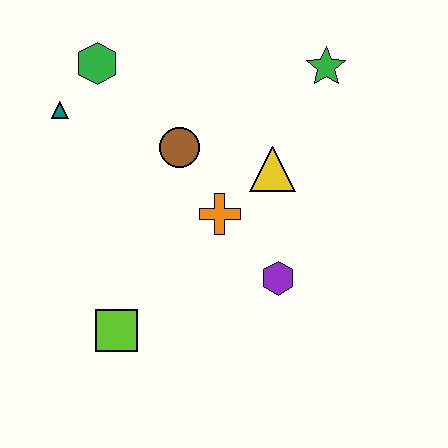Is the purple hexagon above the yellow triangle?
No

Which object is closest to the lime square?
The orange cross is closest to the lime square.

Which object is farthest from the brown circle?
The lime square is farthest from the brown circle.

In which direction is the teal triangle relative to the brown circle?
The teal triangle is to the left of the brown circle.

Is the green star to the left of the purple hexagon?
No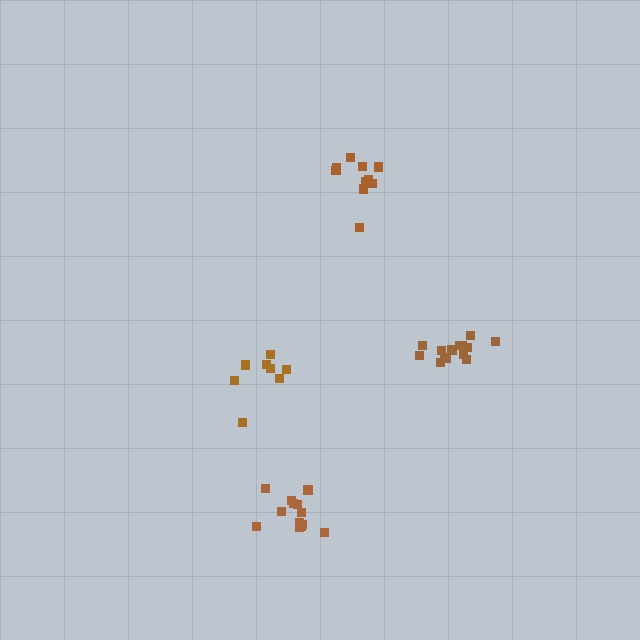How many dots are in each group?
Group 1: 10 dots, Group 2: 8 dots, Group 3: 14 dots, Group 4: 13 dots (45 total).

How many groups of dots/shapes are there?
There are 4 groups.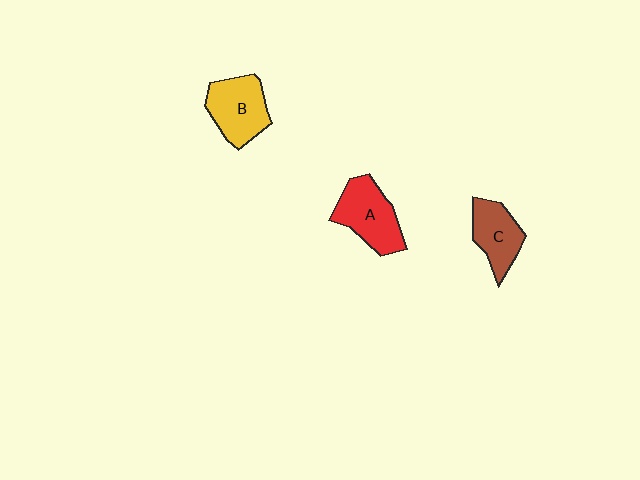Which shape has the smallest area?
Shape C (brown).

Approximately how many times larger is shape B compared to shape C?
Approximately 1.2 times.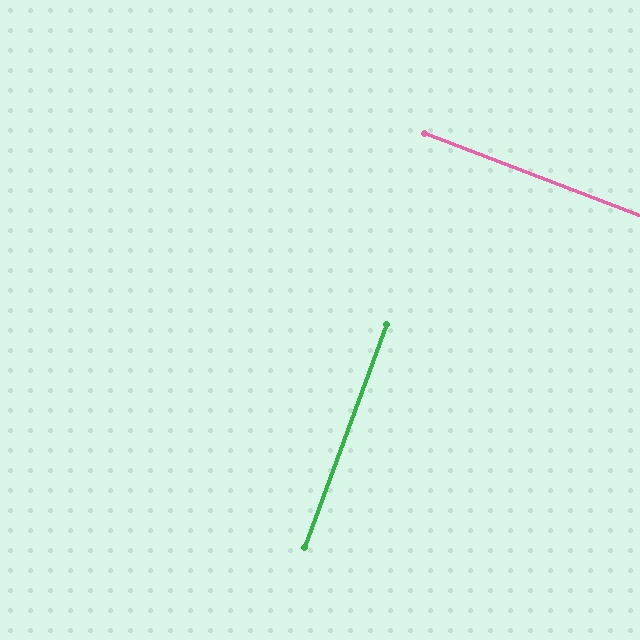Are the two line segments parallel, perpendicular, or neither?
Perpendicular — they meet at approximately 89°.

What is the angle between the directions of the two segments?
Approximately 89 degrees.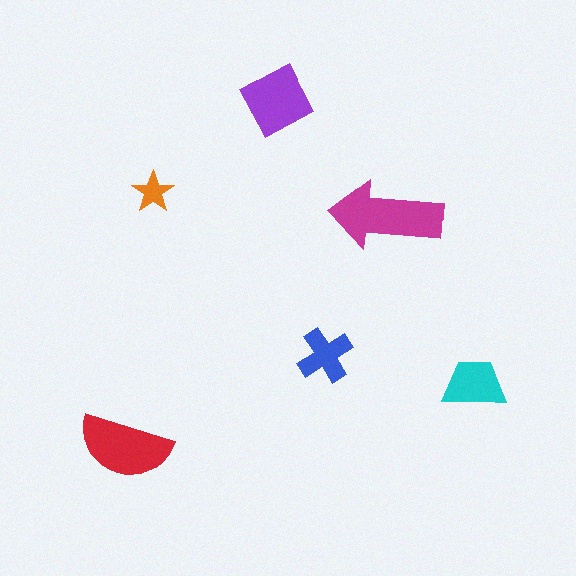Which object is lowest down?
The red semicircle is bottommost.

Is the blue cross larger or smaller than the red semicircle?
Smaller.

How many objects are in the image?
There are 6 objects in the image.